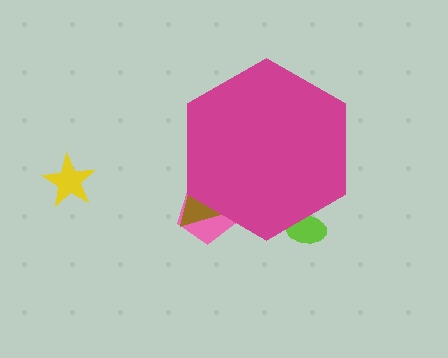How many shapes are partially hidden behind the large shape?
3 shapes are partially hidden.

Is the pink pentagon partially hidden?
Yes, the pink pentagon is partially hidden behind the magenta hexagon.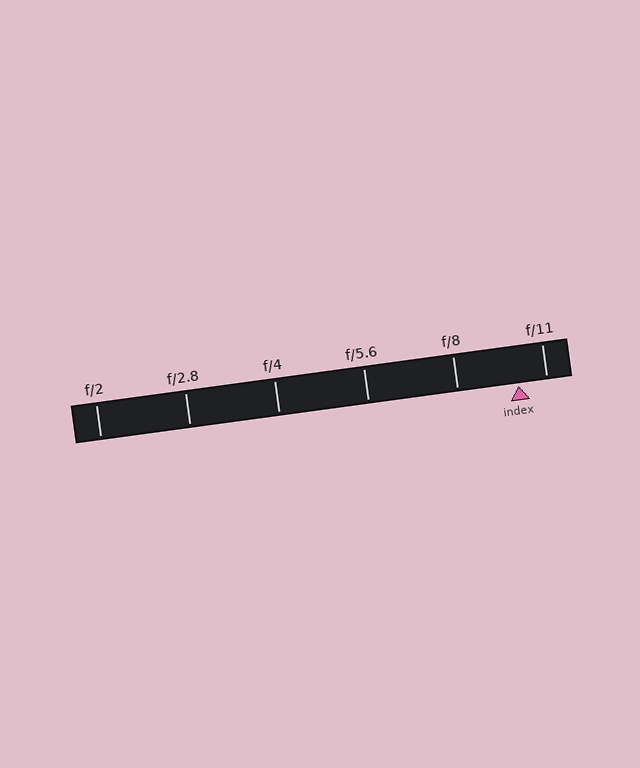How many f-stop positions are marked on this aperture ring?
There are 6 f-stop positions marked.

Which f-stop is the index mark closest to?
The index mark is closest to f/11.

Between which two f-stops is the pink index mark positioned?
The index mark is between f/8 and f/11.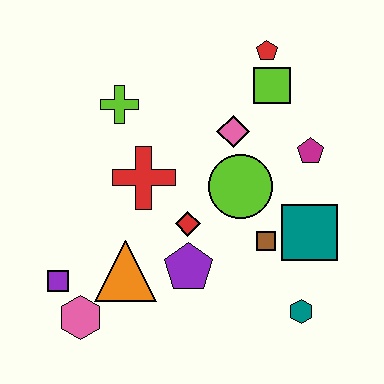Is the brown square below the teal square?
Yes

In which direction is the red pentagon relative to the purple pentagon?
The red pentagon is above the purple pentagon.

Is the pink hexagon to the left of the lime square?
Yes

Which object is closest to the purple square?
The pink hexagon is closest to the purple square.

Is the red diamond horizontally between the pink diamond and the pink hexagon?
Yes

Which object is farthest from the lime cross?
The teal hexagon is farthest from the lime cross.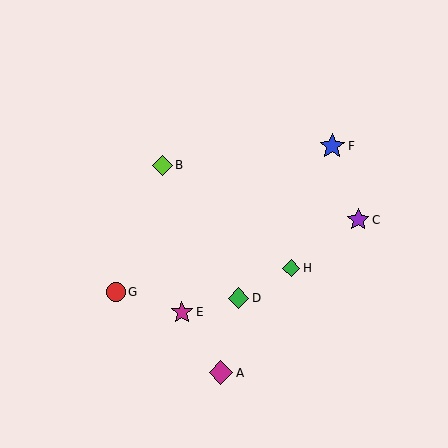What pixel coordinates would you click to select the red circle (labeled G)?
Click at (116, 292) to select the red circle G.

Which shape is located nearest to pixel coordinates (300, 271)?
The green diamond (labeled H) at (291, 268) is nearest to that location.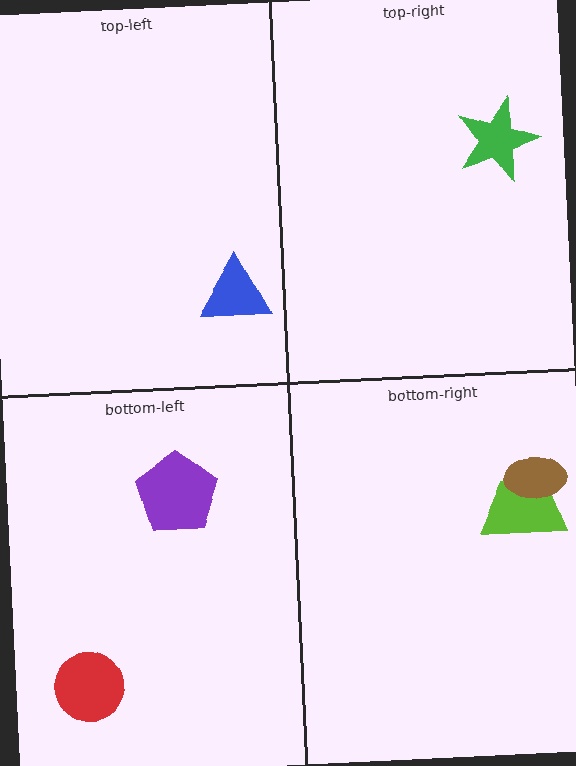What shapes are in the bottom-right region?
The lime trapezoid, the brown ellipse.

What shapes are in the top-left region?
The blue triangle.